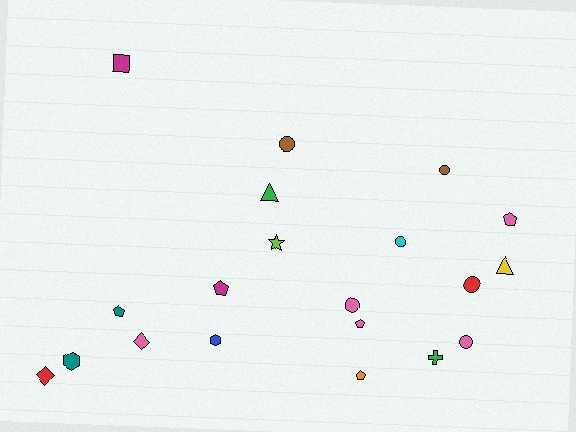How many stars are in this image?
There is 1 star.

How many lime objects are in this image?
There is 1 lime object.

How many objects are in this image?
There are 20 objects.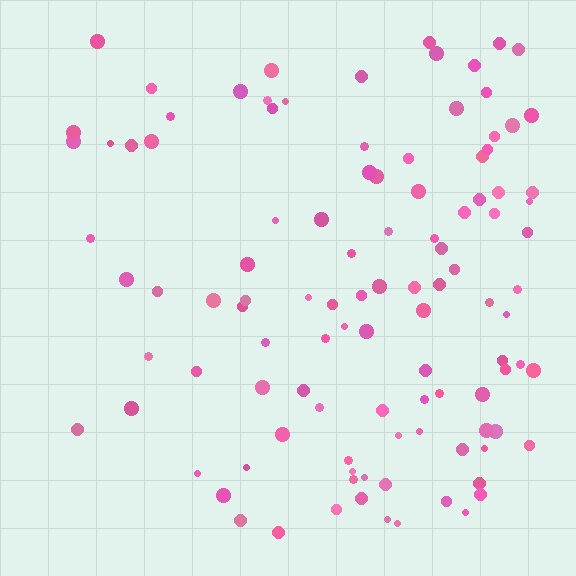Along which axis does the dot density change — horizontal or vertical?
Horizontal.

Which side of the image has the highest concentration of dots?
The right.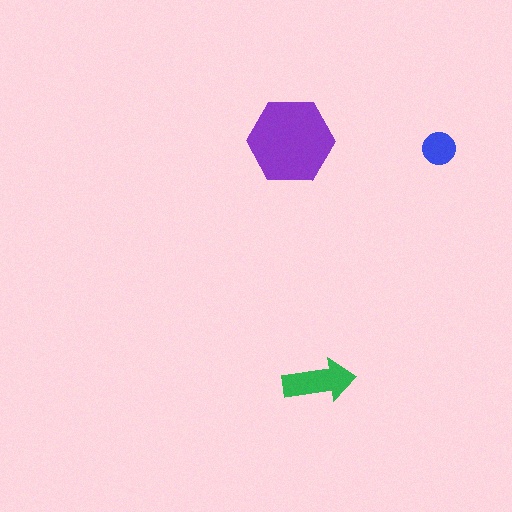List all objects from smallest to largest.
The blue circle, the green arrow, the purple hexagon.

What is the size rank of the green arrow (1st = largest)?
2nd.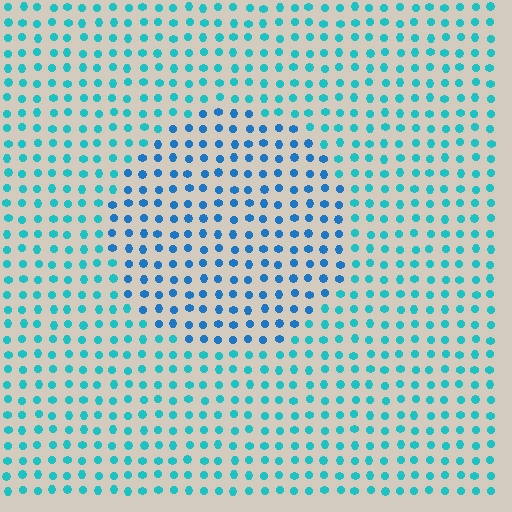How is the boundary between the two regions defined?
The boundary is defined purely by a slight shift in hue (about 28 degrees). Spacing, size, and orientation are identical on both sides.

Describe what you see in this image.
The image is filled with small cyan elements in a uniform arrangement. A circle-shaped region is visible where the elements are tinted to a slightly different hue, forming a subtle color boundary.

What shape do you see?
I see a circle.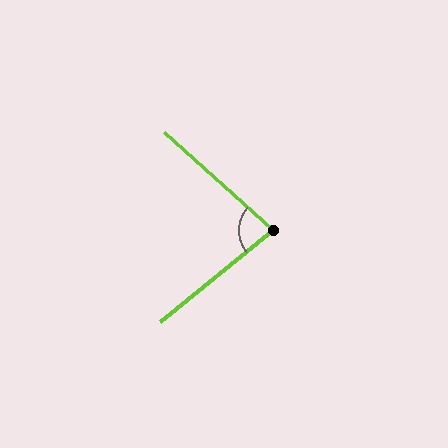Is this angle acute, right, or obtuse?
It is acute.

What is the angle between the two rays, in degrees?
Approximately 81 degrees.